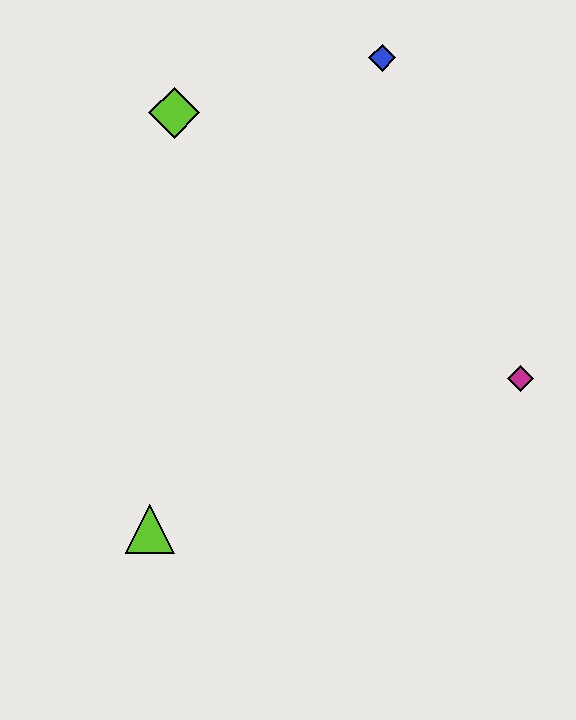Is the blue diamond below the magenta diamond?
No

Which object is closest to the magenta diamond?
The blue diamond is closest to the magenta diamond.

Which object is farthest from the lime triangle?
The blue diamond is farthest from the lime triangle.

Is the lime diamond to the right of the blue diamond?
No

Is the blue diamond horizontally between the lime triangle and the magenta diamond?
Yes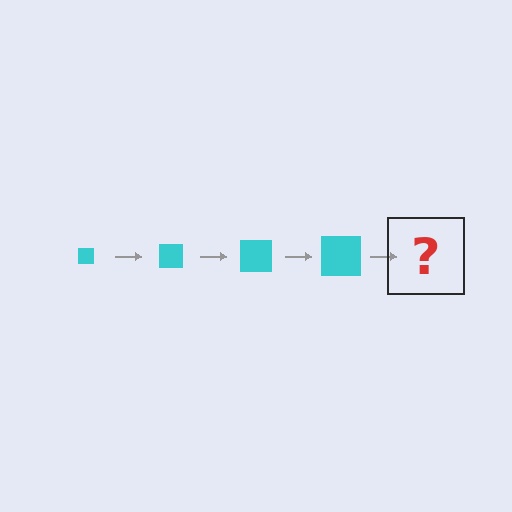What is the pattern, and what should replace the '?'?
The pattern is that the square gets progressively larger each step. The '?' should be a cyan square, larger than the previous one.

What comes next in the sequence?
The next element should be a cyan square, larger than the previous one.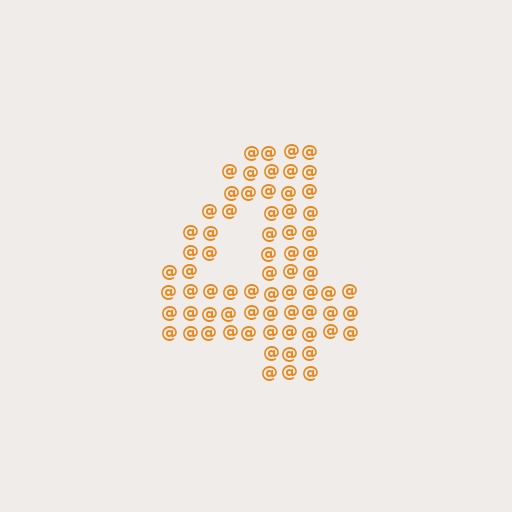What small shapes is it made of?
It is made of small at signs.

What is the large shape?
The large shape is the digit 4.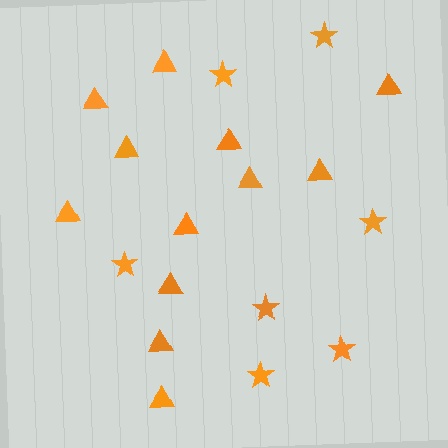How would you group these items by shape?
There are 2 groups: one group of triangles (12) and one group of stars (7).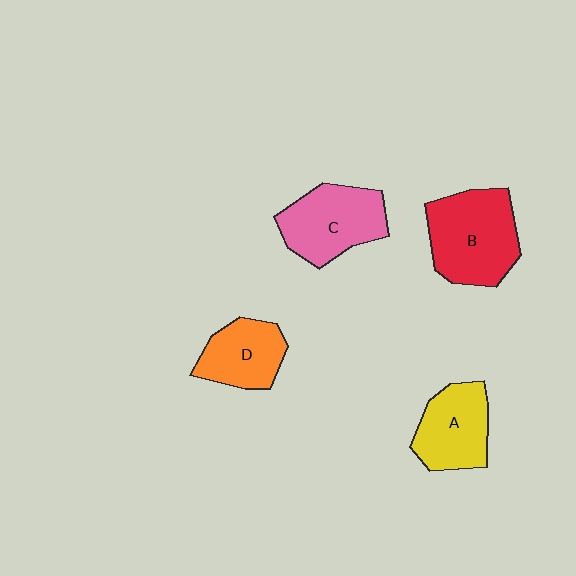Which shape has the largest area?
Shape B (red).